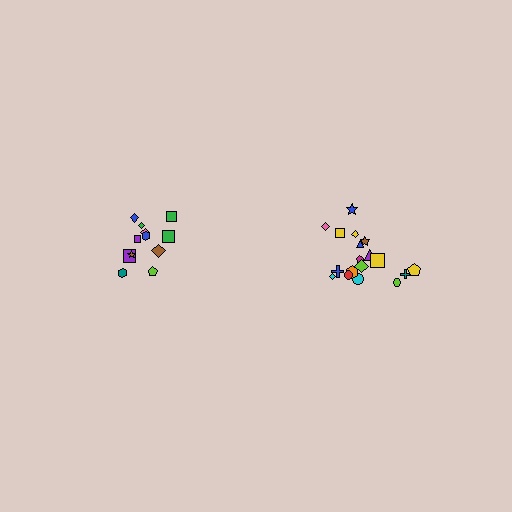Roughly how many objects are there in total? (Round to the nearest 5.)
Roughly 30 objects in total.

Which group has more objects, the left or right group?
The right group.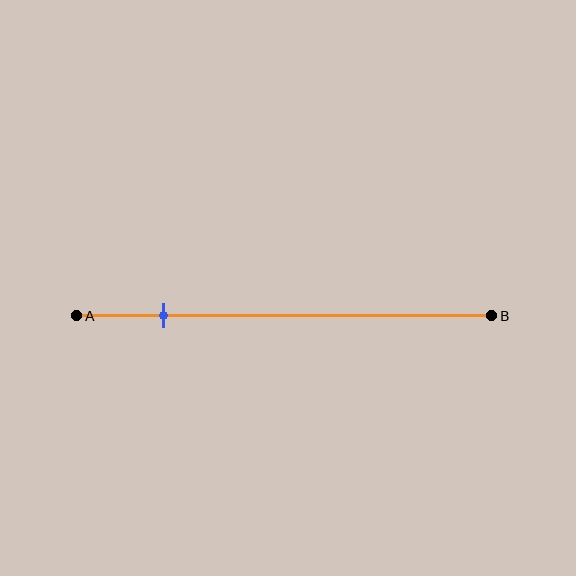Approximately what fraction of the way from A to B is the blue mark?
The blue mark is approximately 20% of the way from A to B.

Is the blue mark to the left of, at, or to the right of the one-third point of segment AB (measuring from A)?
The blue mark is to the left of the one-third point of segment AB.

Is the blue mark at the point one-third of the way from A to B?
No, the mark is at about 20% from A, not at the 33% one-third point.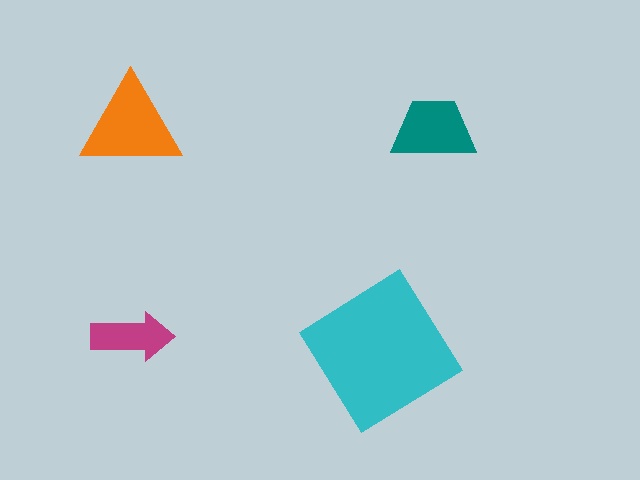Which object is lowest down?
The cyan diamond is bottommost.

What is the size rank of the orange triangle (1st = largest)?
2nd.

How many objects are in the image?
There are 4 objects in the image.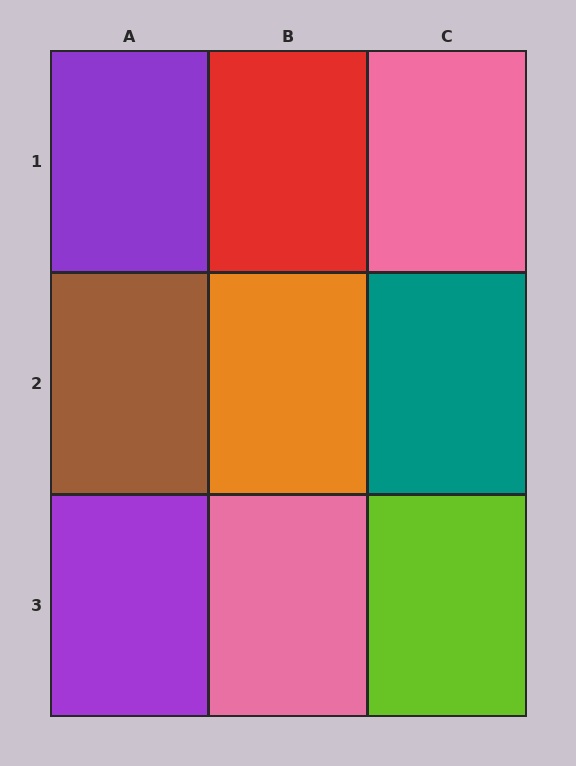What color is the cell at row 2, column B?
Orange.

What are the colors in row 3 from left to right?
Purple, pink, lime.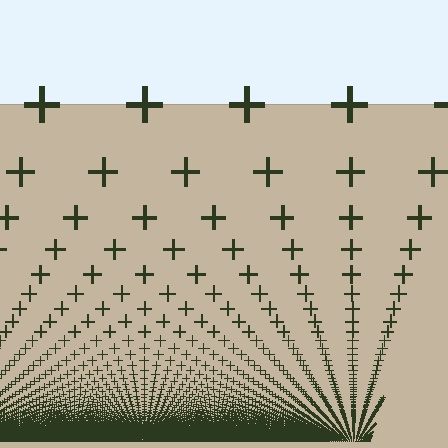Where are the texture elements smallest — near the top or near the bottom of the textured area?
Near the bottom.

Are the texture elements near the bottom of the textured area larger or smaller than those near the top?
Smaller. The gradient is inverted — elements near the bottom are smaller and denser.